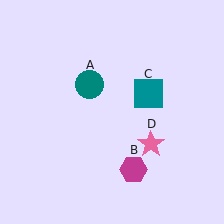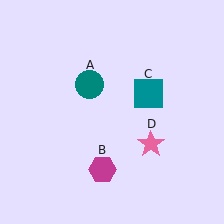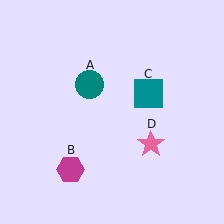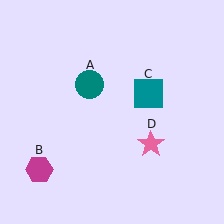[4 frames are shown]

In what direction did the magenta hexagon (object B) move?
The magenta hexagon (object B) moved left.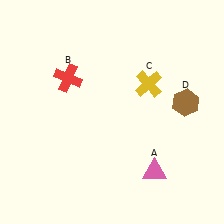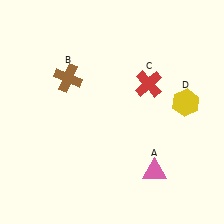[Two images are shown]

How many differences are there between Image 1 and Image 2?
There are 3 differences between the two images.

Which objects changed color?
B changed from red to brown. C changed from yellow to red. D changed from brown to yellow.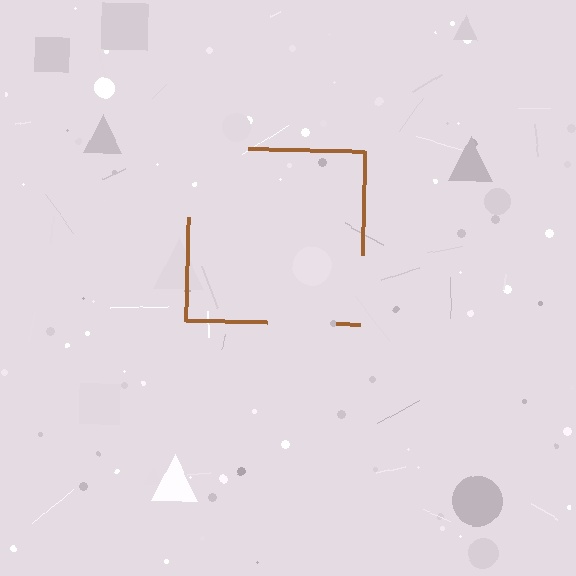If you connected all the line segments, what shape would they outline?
They would outline a square.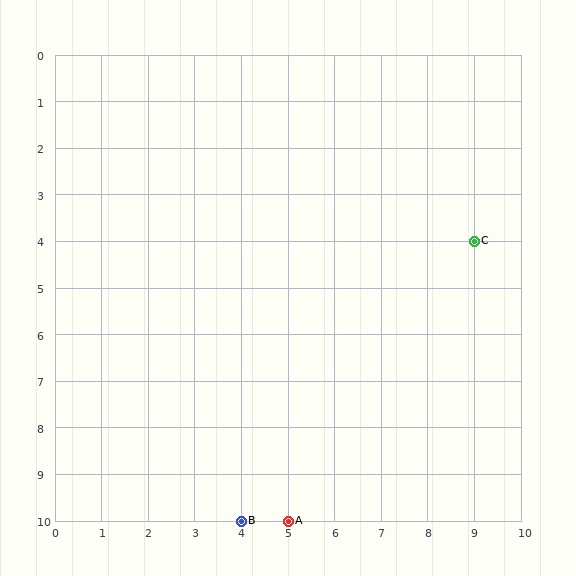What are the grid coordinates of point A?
Point A is at grid coordinates (5, 10).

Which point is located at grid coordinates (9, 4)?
Point C is at (9, 4).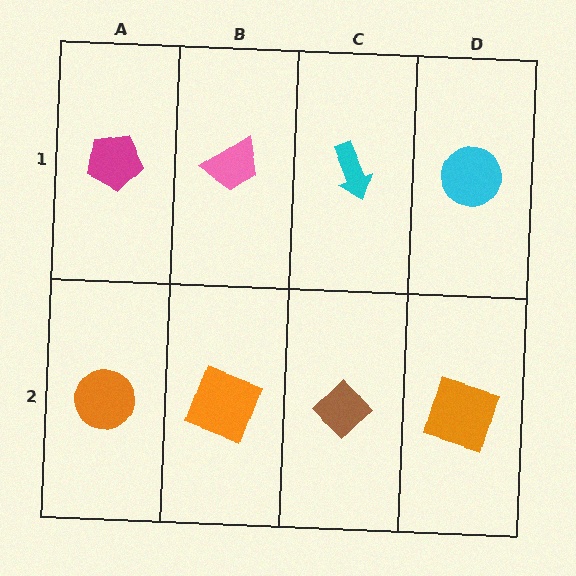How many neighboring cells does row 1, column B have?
3.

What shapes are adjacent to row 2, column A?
A magenta pentagon (row 1, column A), an orange square (row 2, column B).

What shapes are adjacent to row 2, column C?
A cyan arrow (row 1, column C), an orange square (row 2, column B), an orange square (row 2, column D).